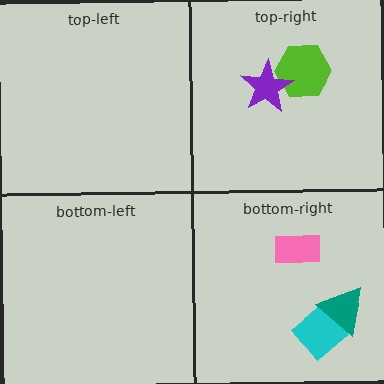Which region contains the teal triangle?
The bottom-right region.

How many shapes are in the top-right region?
2.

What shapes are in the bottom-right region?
The pink rectangle, the cyan diamond, the teal triangle.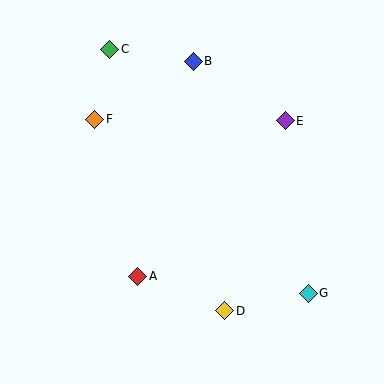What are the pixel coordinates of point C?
Point C is at (110, 49).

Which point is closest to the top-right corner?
Point E is closest to the top-right corner.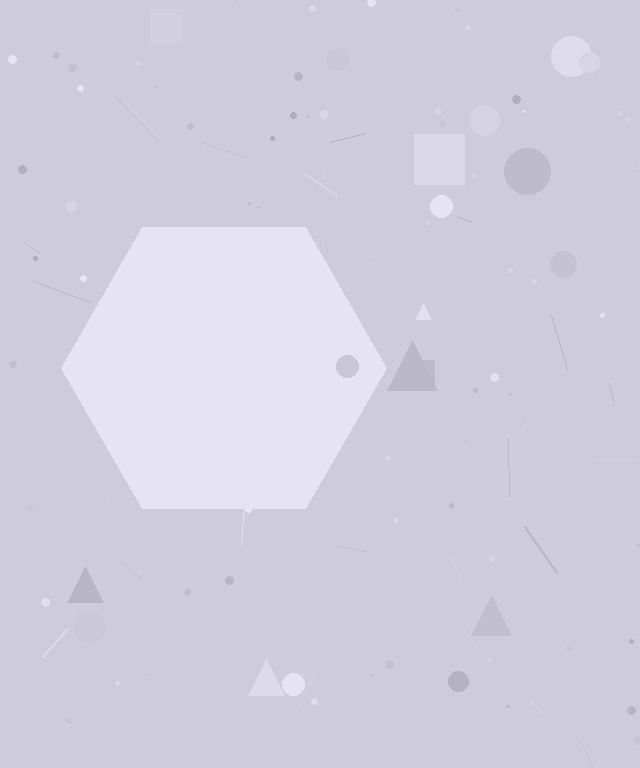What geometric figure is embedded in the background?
A hexagon is embedded in the background.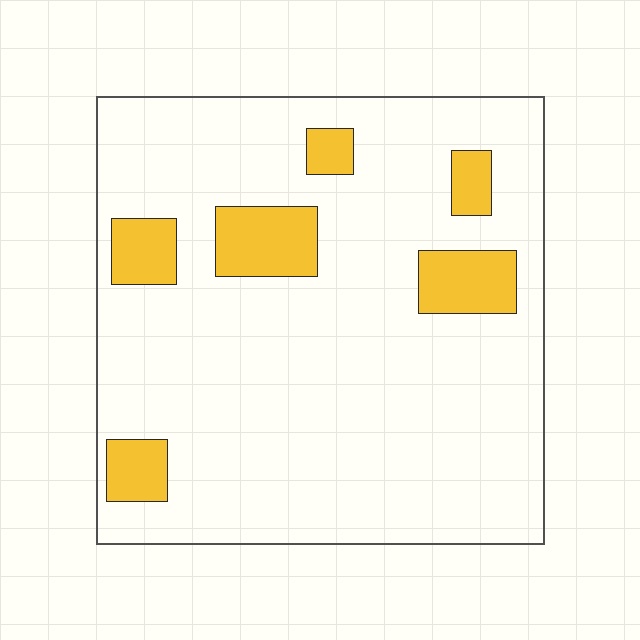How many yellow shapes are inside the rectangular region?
6.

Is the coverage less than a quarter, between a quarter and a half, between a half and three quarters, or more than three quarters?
Less than a quarter.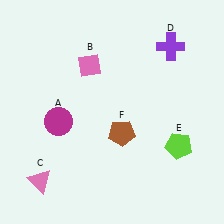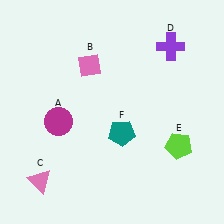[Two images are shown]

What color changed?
The pentagon (F) changed from brown in Image 1 to teal in Image 2.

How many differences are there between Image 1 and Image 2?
There is 1 difference between the two images.